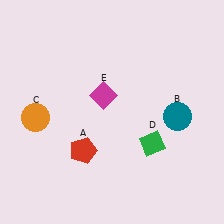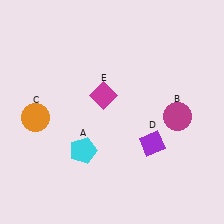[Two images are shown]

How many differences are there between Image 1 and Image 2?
There are 3 differences between the two images.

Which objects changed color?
A changed from red to cyan. B changed from teal to magenta. D changed from green to purple.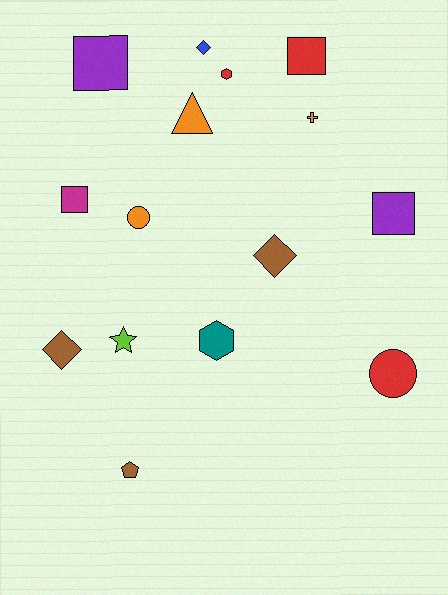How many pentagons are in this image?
There is 1 pentagon.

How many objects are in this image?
There are 15 objects.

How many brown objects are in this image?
There are 3 brown objects.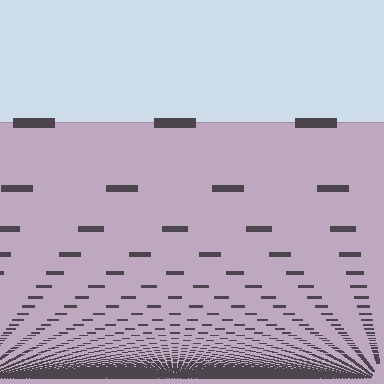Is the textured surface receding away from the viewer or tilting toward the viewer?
The surface appears to tilt toward the viewer. Texture elements get larger and sparser toward the top.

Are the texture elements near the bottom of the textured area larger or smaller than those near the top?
Smaller. The gradient is inverted — elements near the bottom are smaller and denser.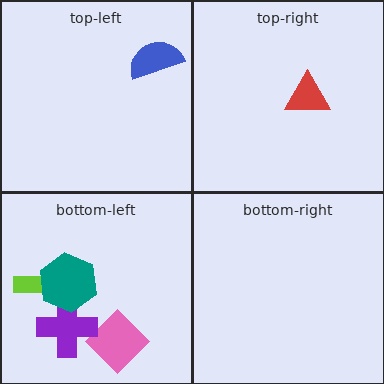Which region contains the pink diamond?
The bottom-left region.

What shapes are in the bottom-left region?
The lime arrow, the pink diamond, the purple cross, the teal hexagon.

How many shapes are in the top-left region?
1.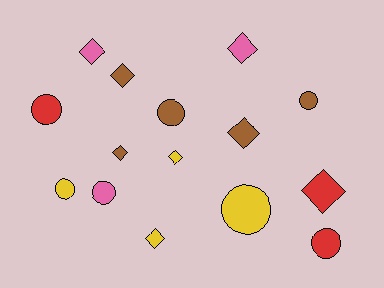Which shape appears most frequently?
Diamond, with 8 objects.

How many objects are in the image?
There are 15 objects.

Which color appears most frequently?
Brown, with 5 objects.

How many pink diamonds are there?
There are 2 pink diamonds.